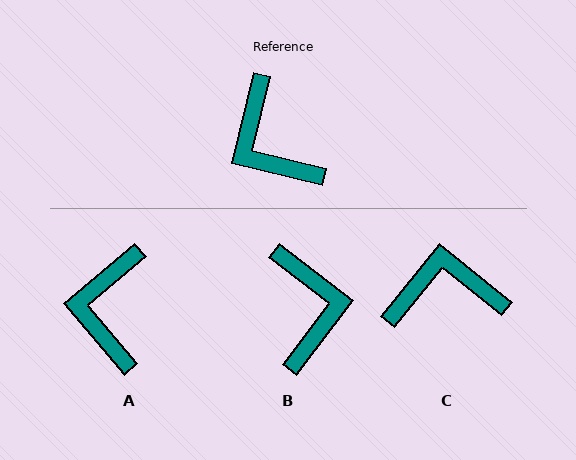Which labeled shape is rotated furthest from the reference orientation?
B, about 156 degrees away.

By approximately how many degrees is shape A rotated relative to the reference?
Approximately 36 degrees clockwise.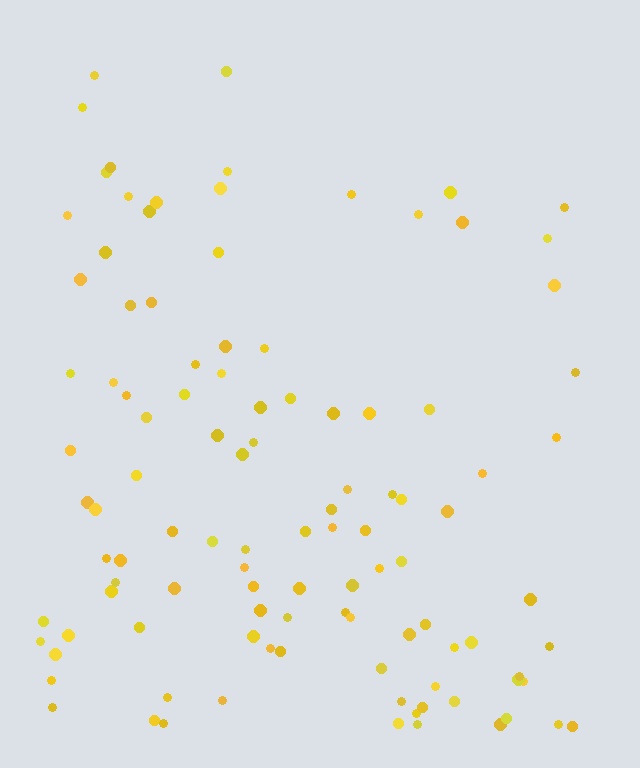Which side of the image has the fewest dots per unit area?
The top.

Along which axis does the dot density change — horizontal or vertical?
Vertical.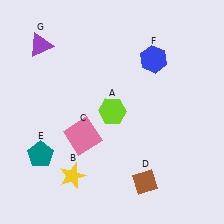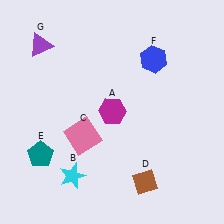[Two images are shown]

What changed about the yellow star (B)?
In Image 1, B is yellow. In Image 2, it changed to cyan.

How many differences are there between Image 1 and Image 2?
There are 2 differences between the two images.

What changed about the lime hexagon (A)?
In Image 1, A is lime. In Image 2, it changed to magenta.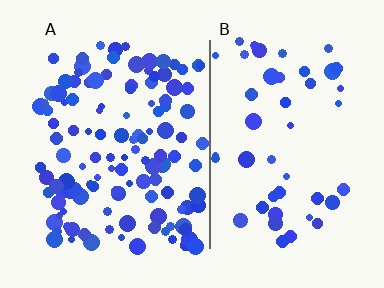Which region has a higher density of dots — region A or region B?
A (the left).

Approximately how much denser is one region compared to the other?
Approximately 2.6× — region A over region B.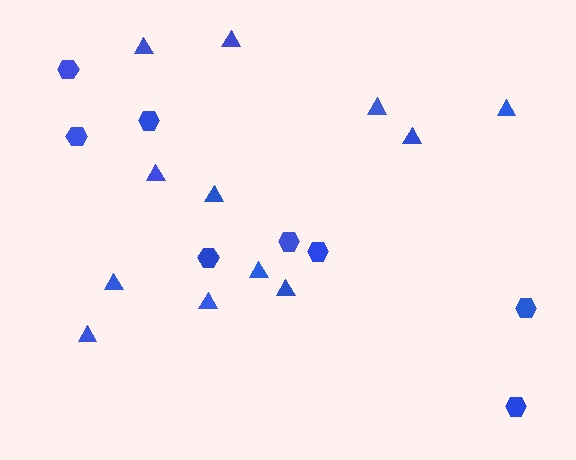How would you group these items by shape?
There are 2 groups: one group of triangles (12) and one group of hexagons (8).